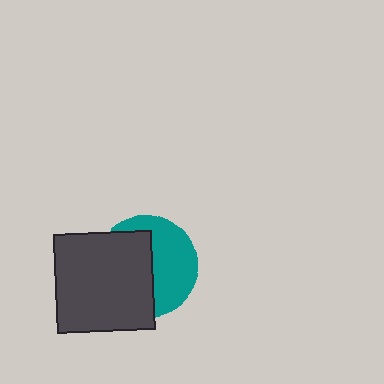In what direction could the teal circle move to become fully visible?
The teal circle could move right. That would shift it out from behind the dark gray rectangle entirely.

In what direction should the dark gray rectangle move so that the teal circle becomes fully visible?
The dark gray rectangle should move left. That is the shortest direction to clear the overlap and leave the teal circle fully visible.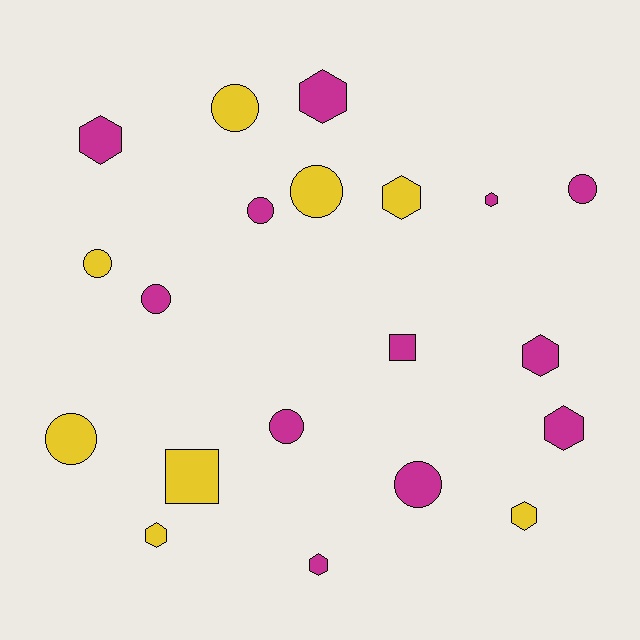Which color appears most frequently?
Magenta, with 12 objects.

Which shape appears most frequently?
Circle, with 9 objects.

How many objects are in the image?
There are 20 objects.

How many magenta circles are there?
There are 5 magenta circles.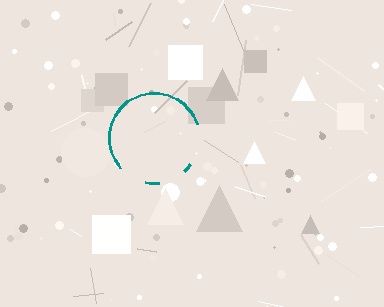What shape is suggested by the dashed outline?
The dashed outline suggests a circle.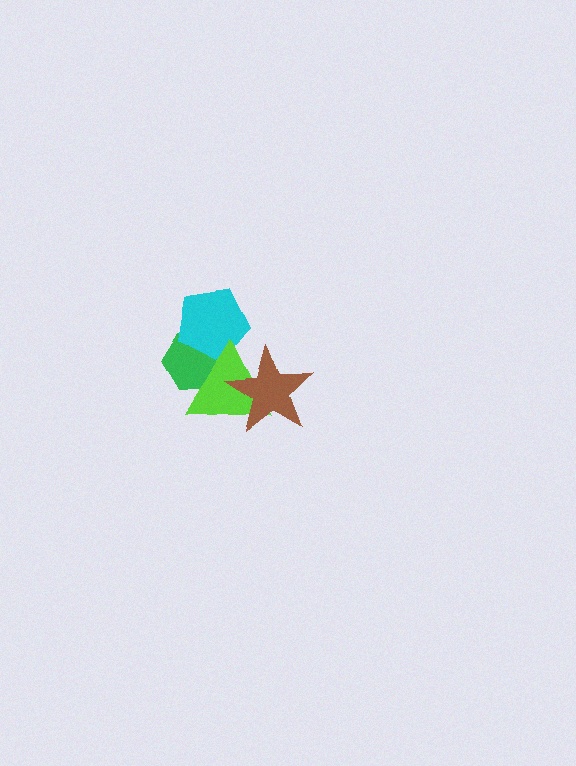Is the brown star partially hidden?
No, no other shape covers it.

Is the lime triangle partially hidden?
Yes, it is partially covered by another shape.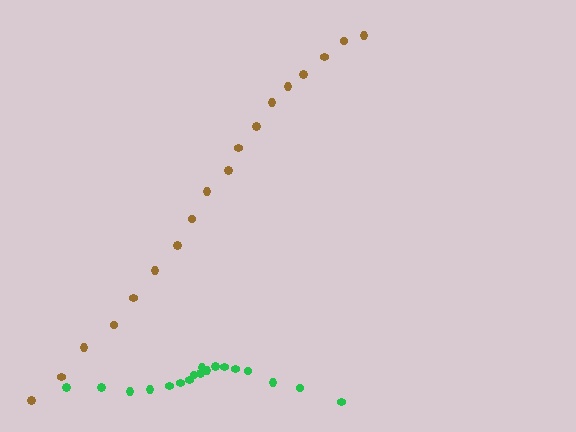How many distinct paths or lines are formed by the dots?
There are 2 distinct paths.